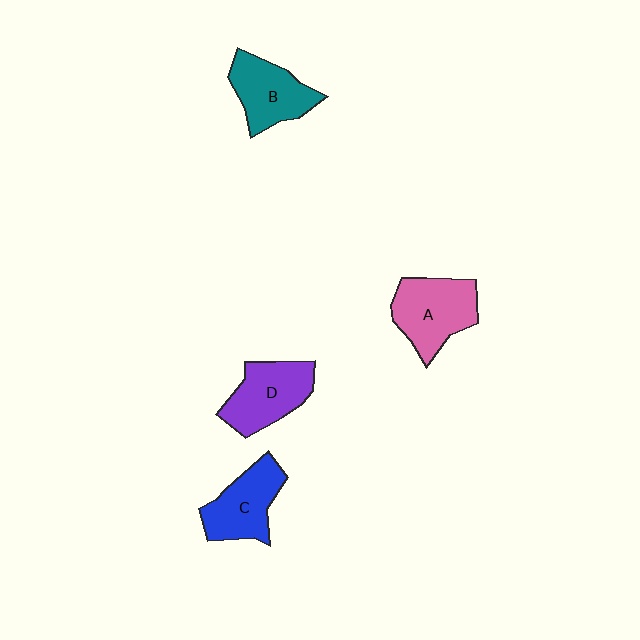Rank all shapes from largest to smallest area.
From largest to smallest: A (pink), D (purple), C (blue), B (teal).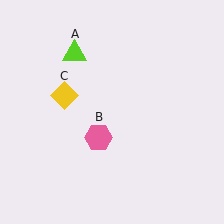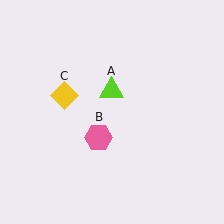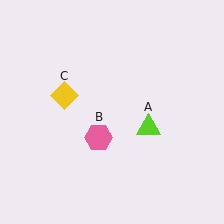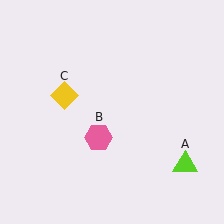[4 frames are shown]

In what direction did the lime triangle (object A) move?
The lime triangle (object A) moved down and to the right.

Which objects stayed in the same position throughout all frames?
Pink hexagon (object B) and yellow diamond (object C) remained stationary.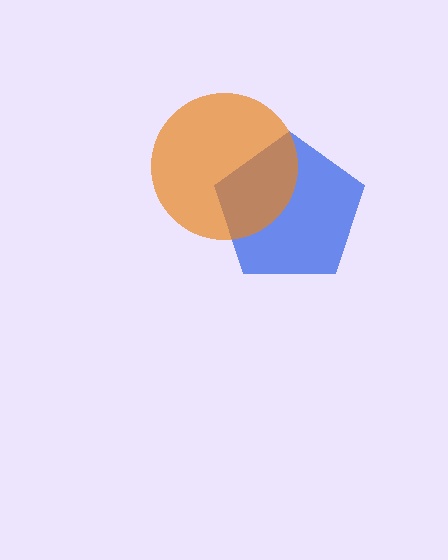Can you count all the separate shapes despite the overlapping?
Yes, there are 2 separate shapes.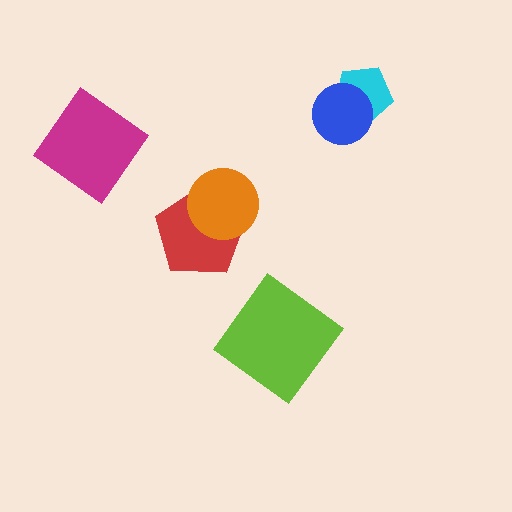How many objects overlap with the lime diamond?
0 objects overlap with the lime diamond.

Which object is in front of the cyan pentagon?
The blue circle is in front of the cyan pentagon.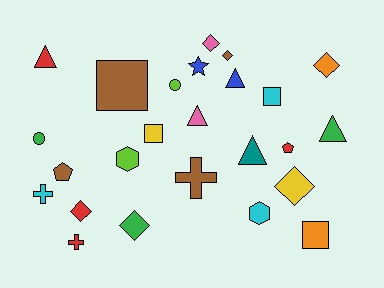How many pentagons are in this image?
There are 2 pentagons.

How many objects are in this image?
There are 25 objects.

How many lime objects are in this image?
There are 2 lime objects.